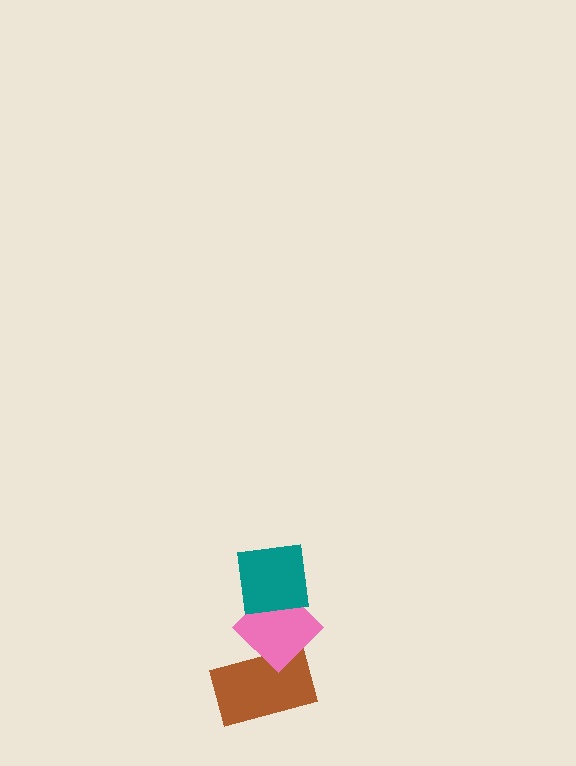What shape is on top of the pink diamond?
The teal square is on top of the pink diamond.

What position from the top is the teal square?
The teal square is 1st from the top.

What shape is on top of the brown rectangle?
The pink diamond is on top of the brown rectangle.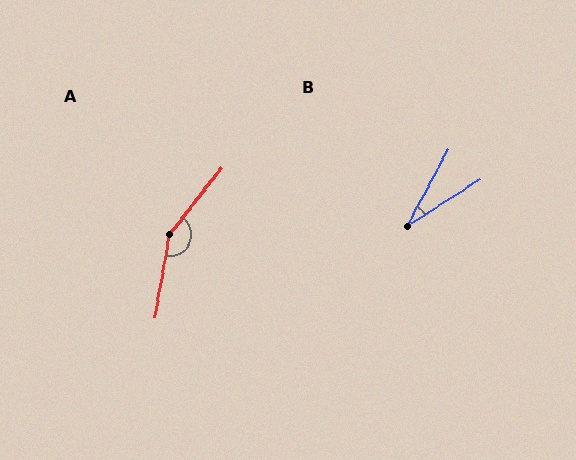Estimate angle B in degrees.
Approximately 29 degrees.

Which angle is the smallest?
B, at approximately 29 degrees.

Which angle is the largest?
A, at approximately 152 degrees.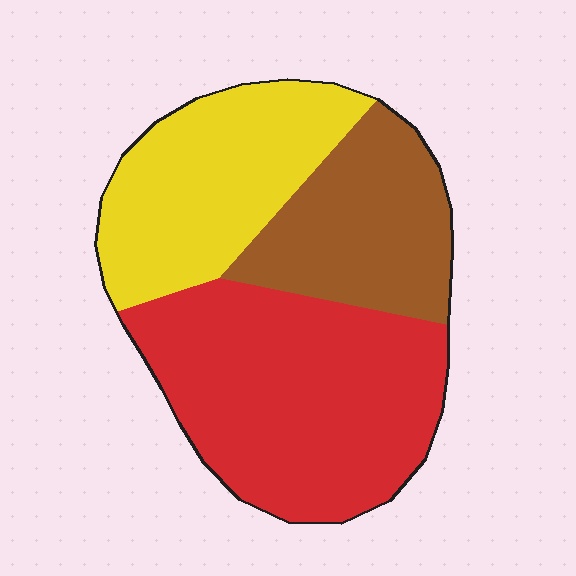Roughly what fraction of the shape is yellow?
Yellow covers 30% of the shape.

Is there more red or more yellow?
Red.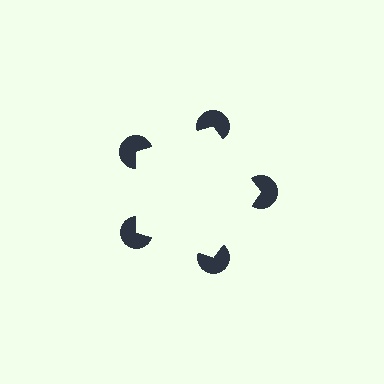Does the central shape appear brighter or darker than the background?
It typically appears slightly brighter than the background, even though no actual brightness change is drawn.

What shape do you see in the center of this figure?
An illusory pentagon — its edges are inferred from the aligned wedge cuts in the pac-man discs, not physically drawn.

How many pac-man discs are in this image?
There are 5 — one at each vertex of the illusory pentagon.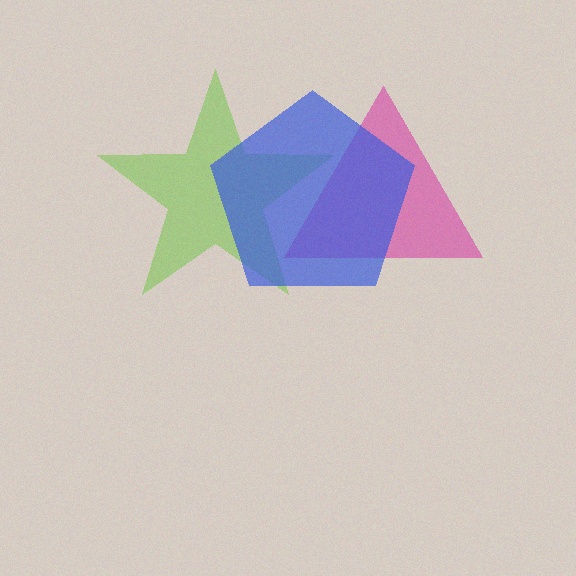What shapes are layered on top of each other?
The layered shapes are: a magenta triangle, a lime star, a blue pentagon.